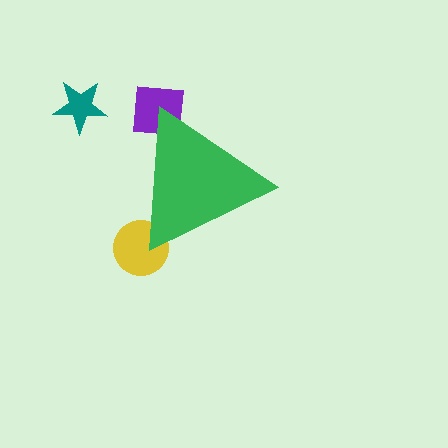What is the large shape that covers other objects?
A green triangle.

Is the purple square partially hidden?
Yes, the purple square is partially hidden behind the green triangle.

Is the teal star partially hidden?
No, the teal star is fully visible.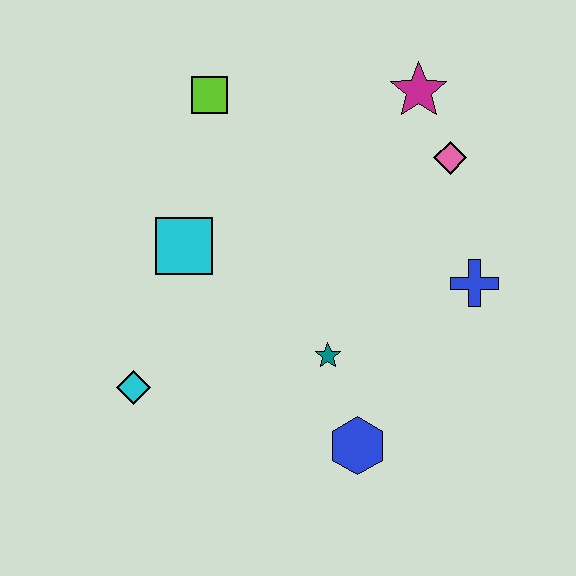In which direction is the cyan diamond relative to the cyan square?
The cyan diamond is below the cyan square.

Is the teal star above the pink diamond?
No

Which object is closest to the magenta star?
The pink diamond is closest to the magenta star.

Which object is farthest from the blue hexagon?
The lime square is farthest from the blue hexagon.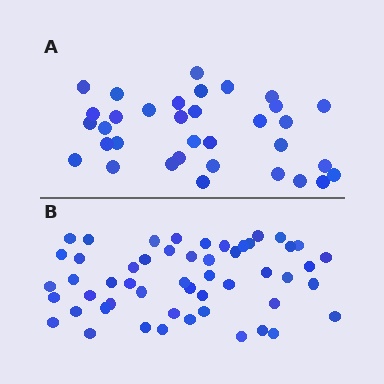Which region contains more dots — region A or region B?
Region B (the bottom region) has more dots.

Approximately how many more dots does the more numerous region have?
Region B has approximately 20 more dots than region A.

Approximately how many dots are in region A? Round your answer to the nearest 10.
About 30 dots. (The exact count is 34, which rounds to 30.)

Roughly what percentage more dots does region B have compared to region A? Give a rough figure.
About 55% more.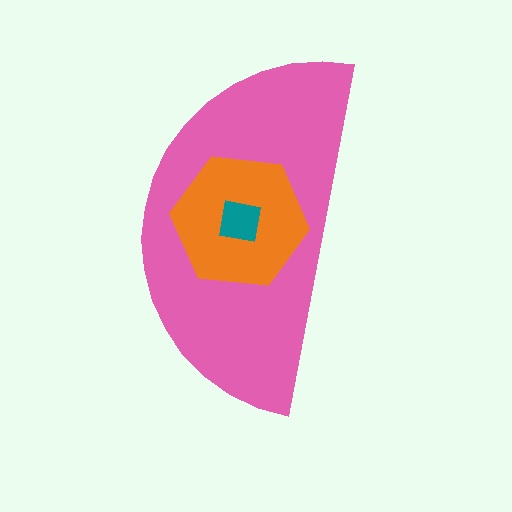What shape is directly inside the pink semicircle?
The orange hexagon.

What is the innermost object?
The teal square.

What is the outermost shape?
The pink semicircle.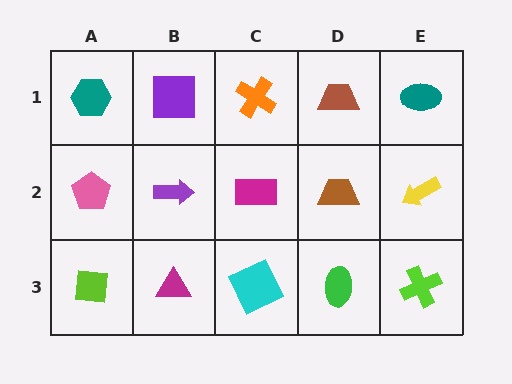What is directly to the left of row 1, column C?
A purple square.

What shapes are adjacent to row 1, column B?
A purple arrow (row 2, column B), a teal hexagon (row 1, column A), an orange cross (row 1, column C).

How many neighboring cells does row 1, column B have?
3.